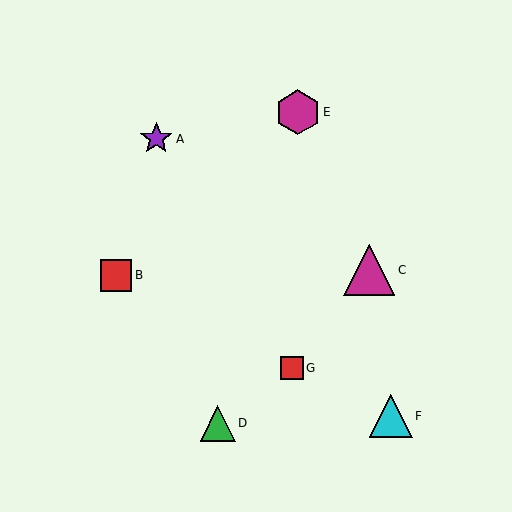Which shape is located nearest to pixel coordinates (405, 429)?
The cyan triangle (labeled F) at (391, 416) is nearest to that location.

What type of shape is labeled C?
Shape C is a magenta triangle.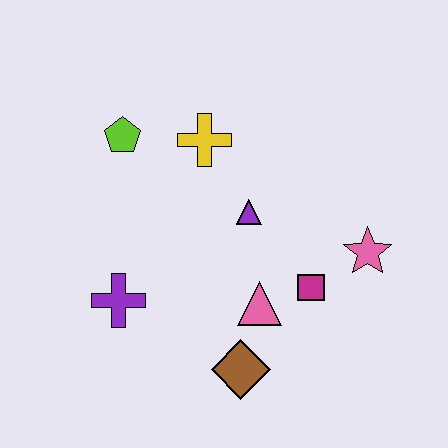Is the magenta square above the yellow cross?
No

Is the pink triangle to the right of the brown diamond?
Yes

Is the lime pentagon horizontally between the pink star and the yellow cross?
No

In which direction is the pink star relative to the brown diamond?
The pink star is to the right of the brown diamond.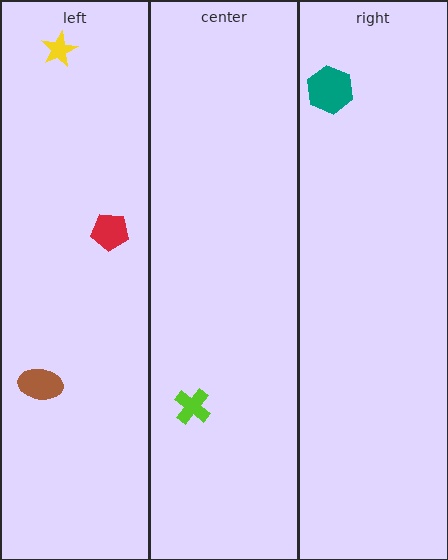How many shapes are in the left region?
3.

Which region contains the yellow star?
The left region.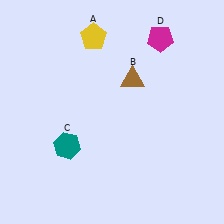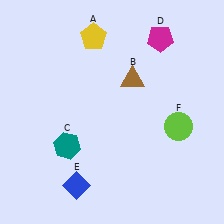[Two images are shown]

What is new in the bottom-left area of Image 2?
A blue diamond (E) was added in the bottom-left area of Image 2.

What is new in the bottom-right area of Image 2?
A lime circle (F) was added in the bottom-right area of Image 2.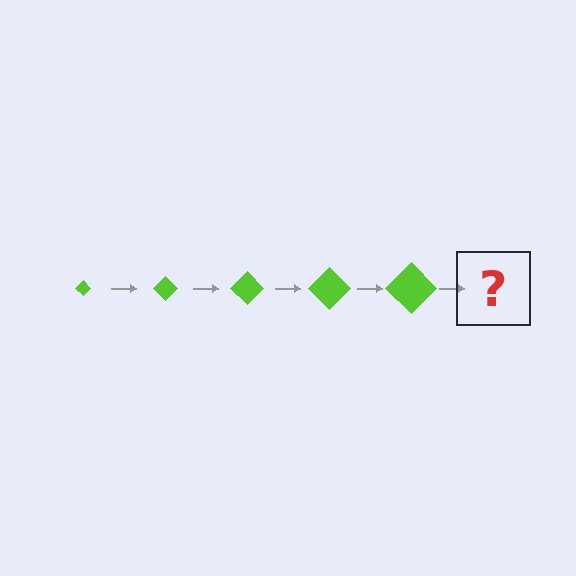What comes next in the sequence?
The next element should be a lime diamond, larger than the previous one.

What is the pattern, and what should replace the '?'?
The pattern is that the diamond gets progressively larger each step. The '?' should be a lime diamond, larger than the previous one.